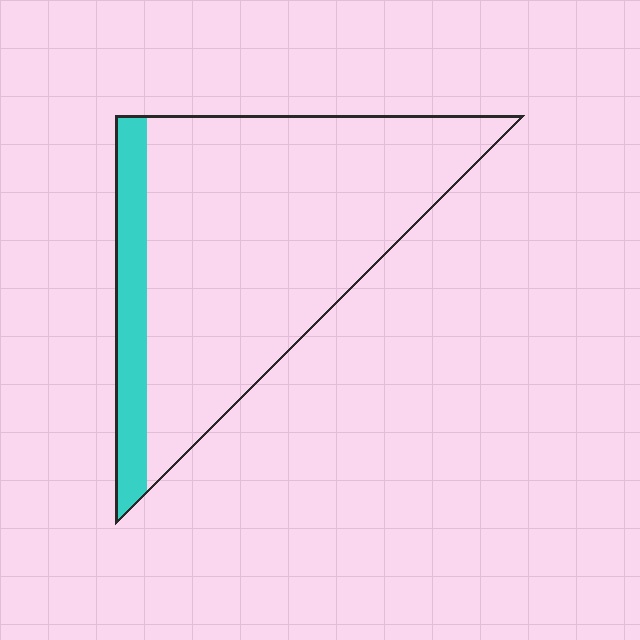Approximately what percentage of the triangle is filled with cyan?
Approximately 15%.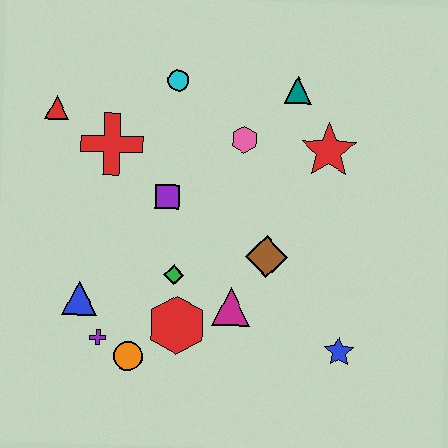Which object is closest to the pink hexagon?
The teal triangle is closest to the pink hexagon.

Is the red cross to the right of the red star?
No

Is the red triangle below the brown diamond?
No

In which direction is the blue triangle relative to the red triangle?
The blue triangle is below the red triangle.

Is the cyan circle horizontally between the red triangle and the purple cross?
No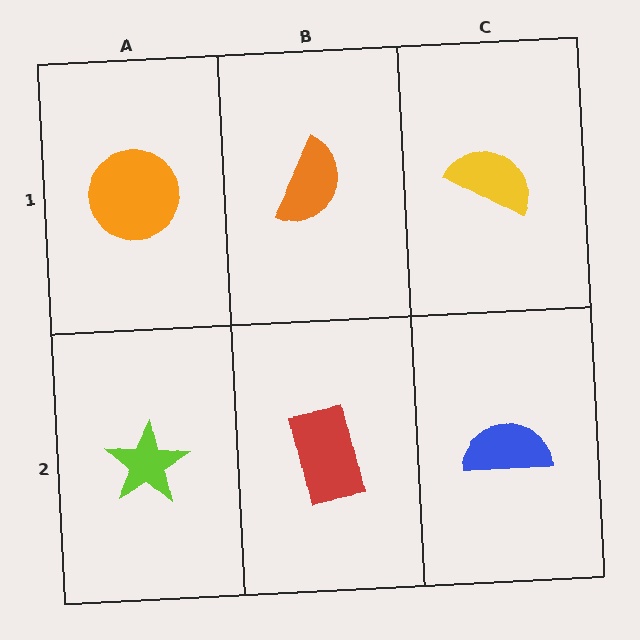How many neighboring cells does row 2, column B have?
3.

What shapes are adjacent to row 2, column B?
An orange semicircle (row 1, column B), a lime star (row 2, column A), a blue semicircle (row 2, column C).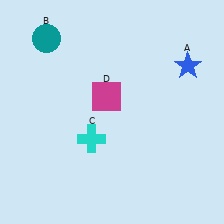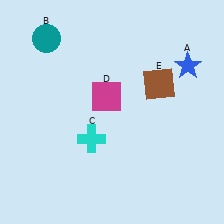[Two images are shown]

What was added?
A brown square (E) was added in Image 2.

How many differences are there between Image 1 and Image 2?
There is 1 difference between the two images.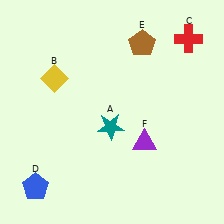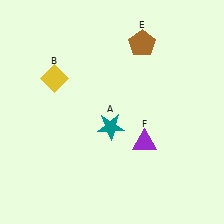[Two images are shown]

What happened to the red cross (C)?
The red cross (C) was removed in Image 2. It was in the top-right area of Image 1.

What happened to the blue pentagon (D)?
The blue pentagon (D) was removed in Image 2. It was in the bottom-left area of Image 1.